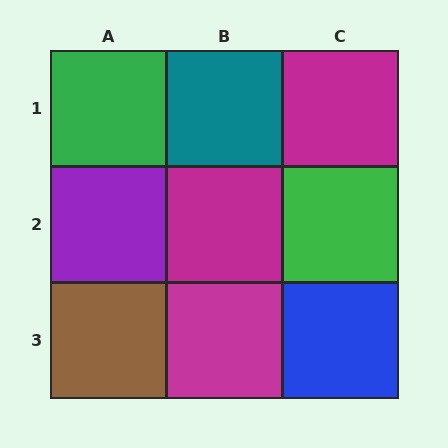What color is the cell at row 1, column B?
Teal.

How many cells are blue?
1 cell is blue.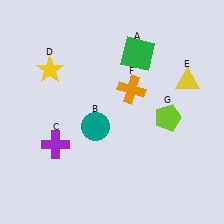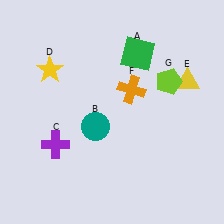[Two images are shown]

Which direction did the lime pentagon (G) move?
The lime pentagon (G) moved up.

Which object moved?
The lime pentagon (G) moved up.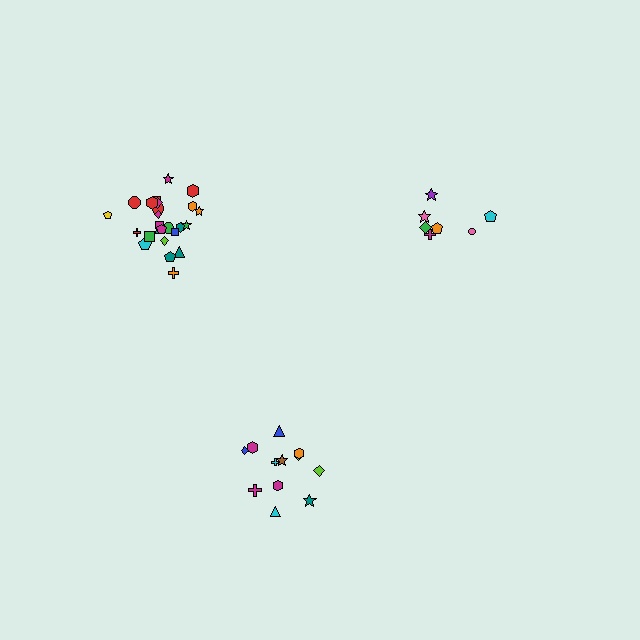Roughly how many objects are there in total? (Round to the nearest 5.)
Roughly 45 objects in total.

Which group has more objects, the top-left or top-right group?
The top-left group.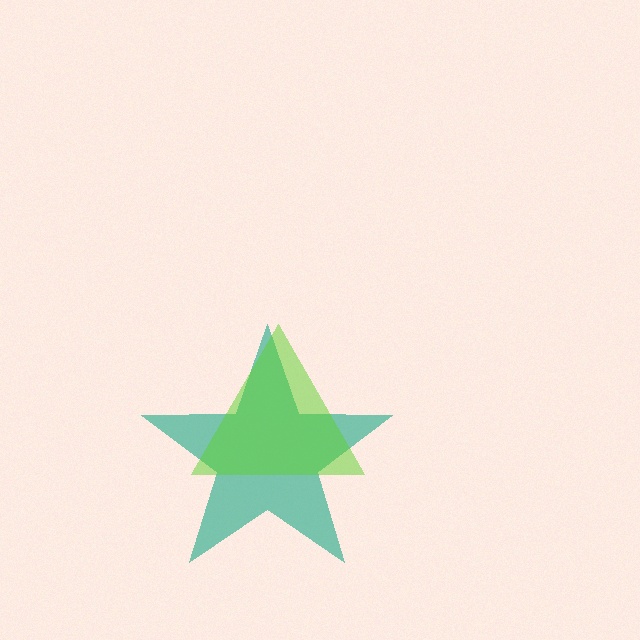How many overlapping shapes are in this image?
There are 2 overlapping shapes in the image.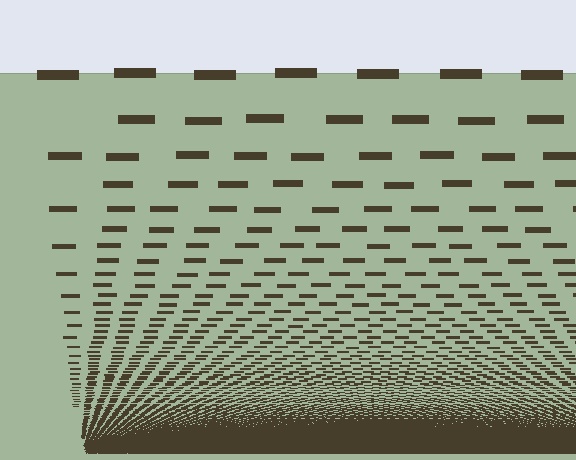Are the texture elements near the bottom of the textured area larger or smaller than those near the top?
Smaller. The gradient is inverted — elements near the bottom are smaller and denser.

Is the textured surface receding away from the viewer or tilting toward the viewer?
The surface appears to tilt toward the viewer. Texture elements get larger and sparser toward the top.